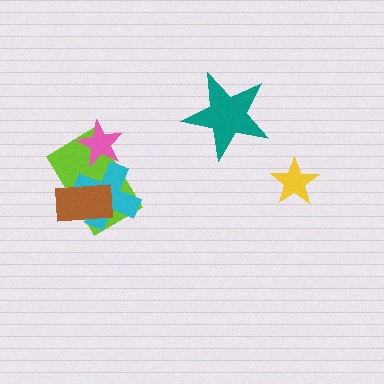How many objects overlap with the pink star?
2 objects overlap with the pink star.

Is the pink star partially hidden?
Yes, it is partially covered by another shape.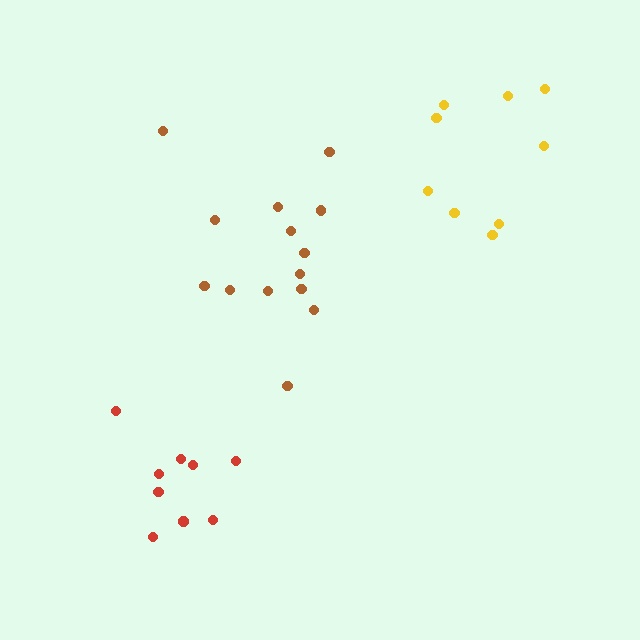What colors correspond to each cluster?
The clusters are colored: brown, yellow, red.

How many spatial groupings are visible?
There are 3 spatial groupings.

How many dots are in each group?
Group 1: 14 dots, Group 2: 9 dots, Group 3: 9 dots (32 total).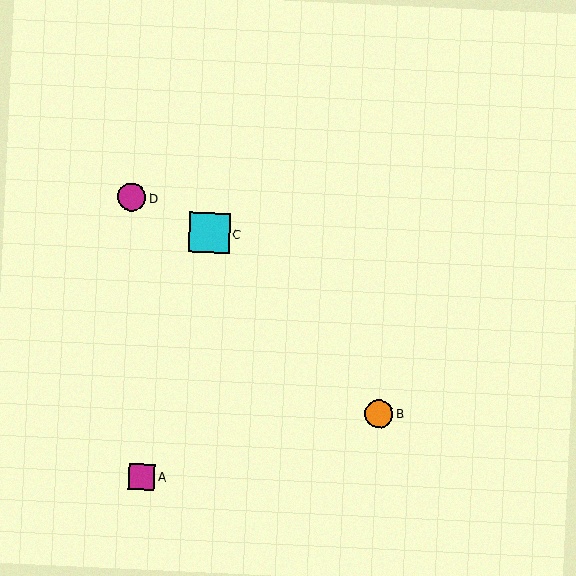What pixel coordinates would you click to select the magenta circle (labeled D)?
Click at (132, 197) to select the magenta circle D.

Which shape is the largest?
The cyan square (labeled C) is the largest.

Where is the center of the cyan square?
The center of the cyan square is at (209, 233).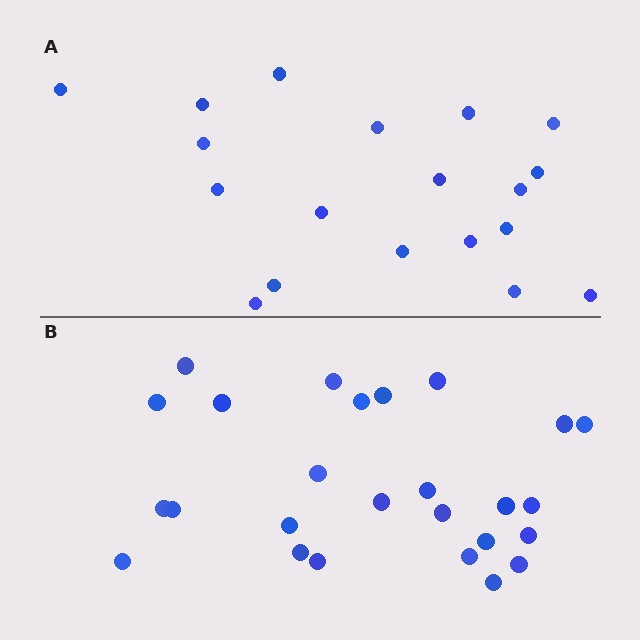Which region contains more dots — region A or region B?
Region B (the bottom region) has more dots.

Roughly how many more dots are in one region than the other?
Region B has roughly 8 or so more dots than region A.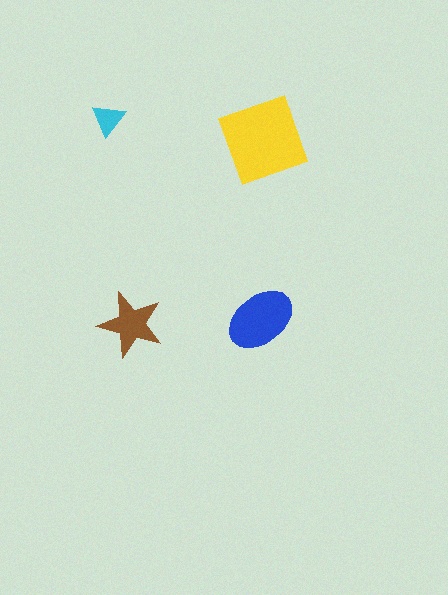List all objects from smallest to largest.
The cyan triangle, the brown star, the blue ellipse, the yellow diamond.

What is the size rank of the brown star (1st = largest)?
3rd.